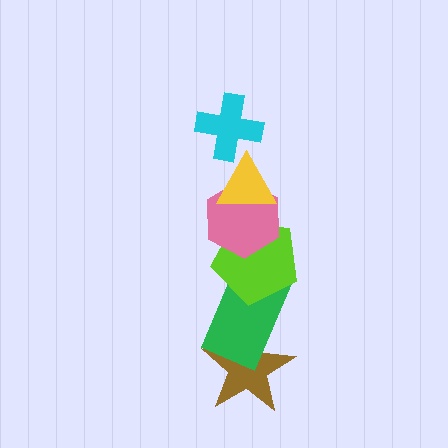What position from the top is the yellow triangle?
The yellow triangle is 2nd from the top.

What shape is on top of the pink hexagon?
The yellow triangle is on top of the pink hexagon.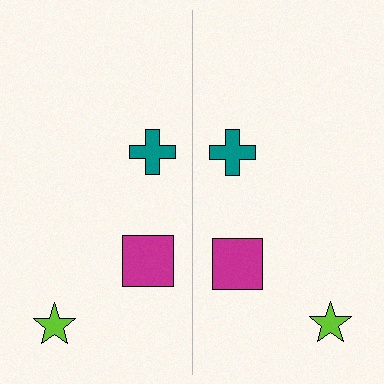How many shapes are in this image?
There are 6 shapes in this image.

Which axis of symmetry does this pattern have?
The pattern has a vertical axis of symmetry running through the center of the image.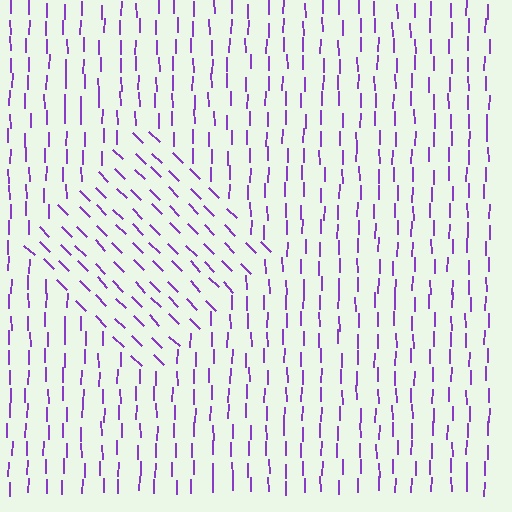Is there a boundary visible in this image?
Yes, there is a texture boundary formed by a change in line orientation.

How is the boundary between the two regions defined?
The boundary is defined purely by a change in line orientation (approximately 45 degrees difference). All lines are the same color and thickness.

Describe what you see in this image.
The image is filled with small purple line segments. A diamond region in the image has lines oriented differently from the surrounding lines, creating a visible texture boundary.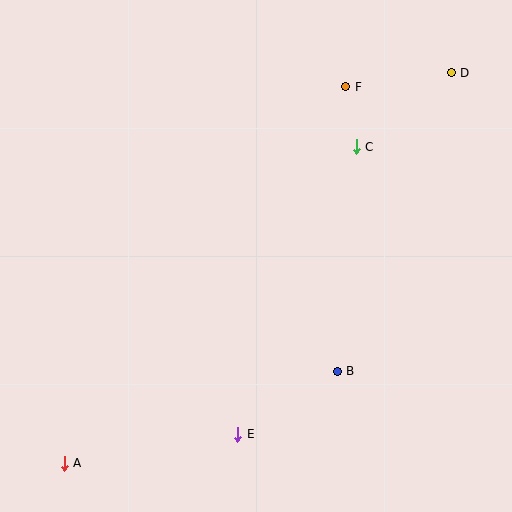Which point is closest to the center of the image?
Point B at (337, 371) is closest to the center.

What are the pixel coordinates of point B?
Point B is at (337, 371).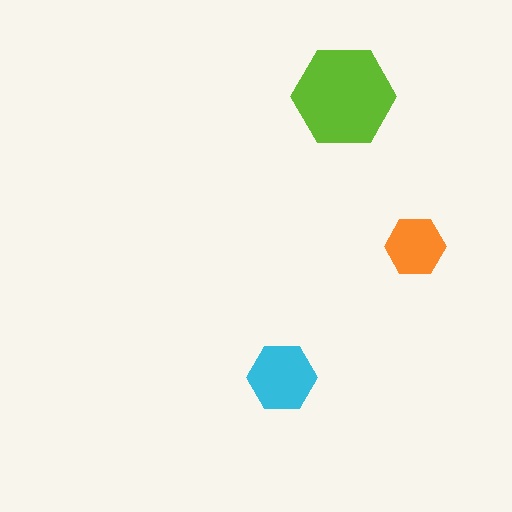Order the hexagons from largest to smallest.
the lime one, the cyan one, the orange one.